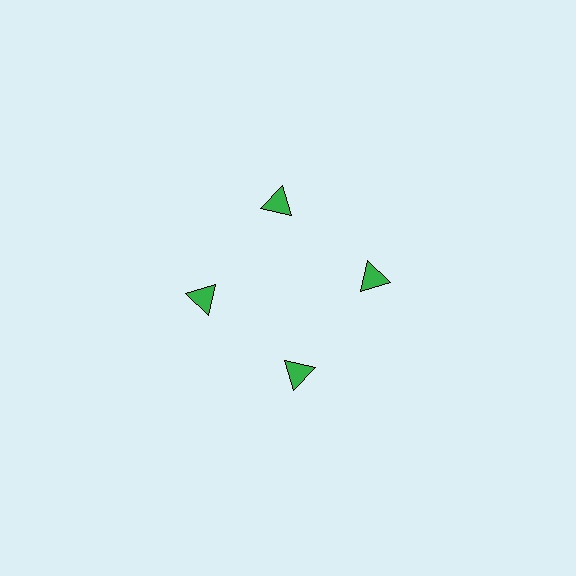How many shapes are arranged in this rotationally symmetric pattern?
There are 4 shapes, arranged in 4 groups of 1.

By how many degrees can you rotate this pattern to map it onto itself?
The pattern maps onto itself every 90 degrees of rotation.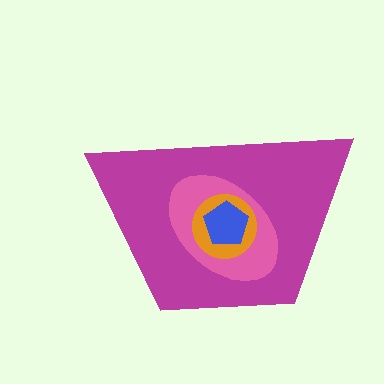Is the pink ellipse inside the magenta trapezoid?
Yes.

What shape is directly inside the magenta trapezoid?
The pink ellipse.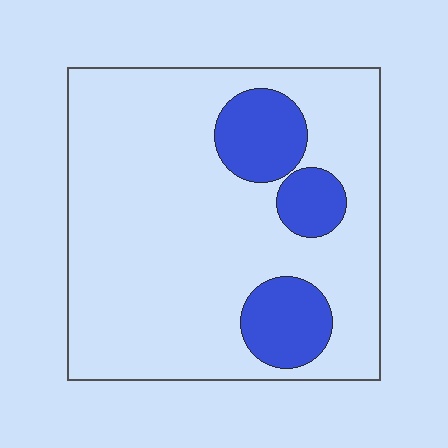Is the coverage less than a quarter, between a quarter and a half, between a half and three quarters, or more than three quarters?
Less than a quarter.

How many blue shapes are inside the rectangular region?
3.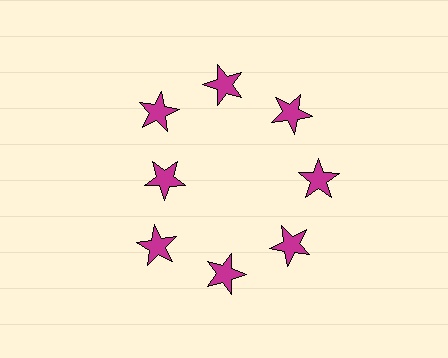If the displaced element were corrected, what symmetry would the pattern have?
It would have 8-fold rotational symmetry — the pattern would map onto itself every 45 degrees.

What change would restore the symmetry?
The symmetry would be restored by moving it outward, back onto the ring so that all 8 stars sit at equal angles and equal distance from the center.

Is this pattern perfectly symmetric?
No. The 8 magenta stars are arranged in a ring, but one element near the 9 o'clock position is pulled inward toward the center, breaking the 8-fold rotational symmetry.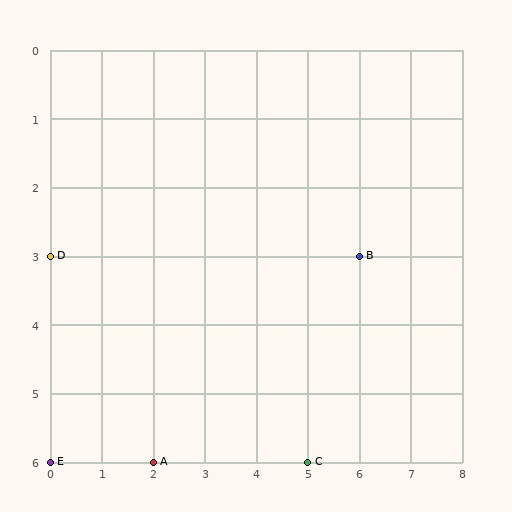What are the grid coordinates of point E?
Point E is at grid coordinates (0, 6).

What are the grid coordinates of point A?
Point A is at grid coordinates (2, 6).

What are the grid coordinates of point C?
Point C is at grid coordinates (5, 6).